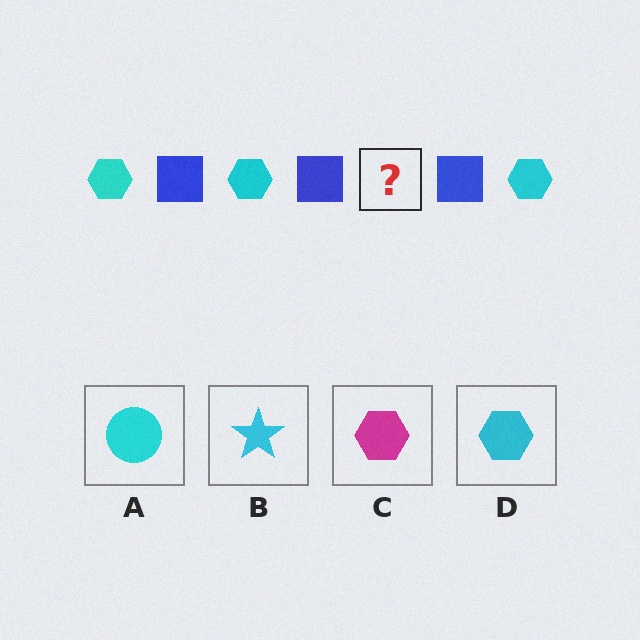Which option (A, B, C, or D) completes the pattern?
D.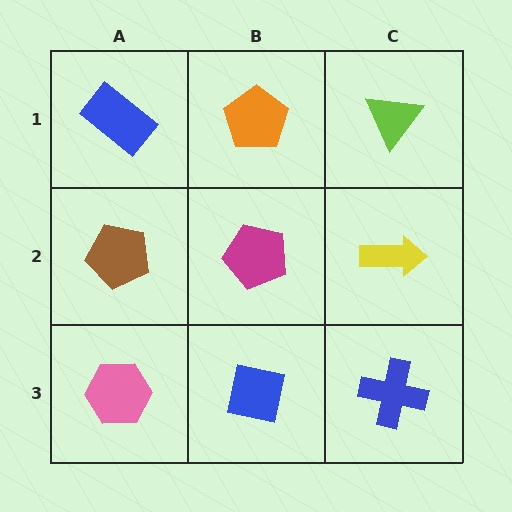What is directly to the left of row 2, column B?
A brown pentagon.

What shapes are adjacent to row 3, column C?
A yellow arrow (row 2, column C), a blue square (row 3, column B).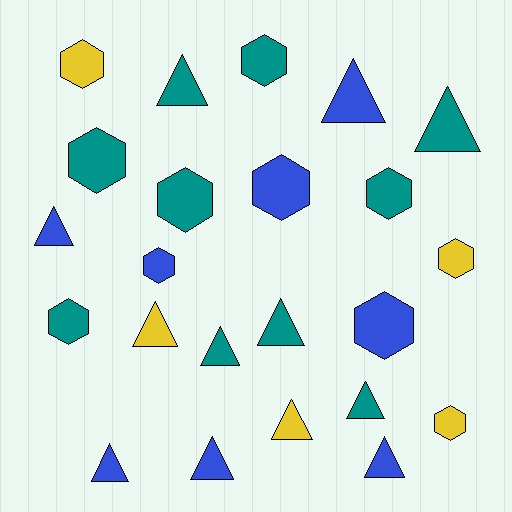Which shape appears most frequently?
Triangle, with 12 objects.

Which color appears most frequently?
Teal, with 10 objects.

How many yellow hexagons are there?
There are 3 yellow hexagons.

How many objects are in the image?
There are 23 objects.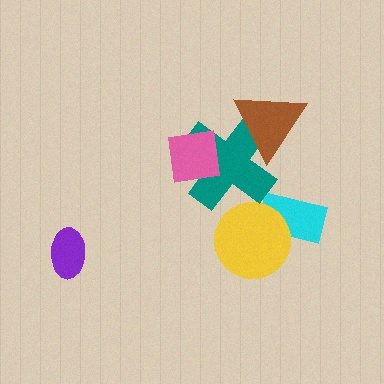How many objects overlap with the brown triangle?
1 object overlaps with the brown triangle.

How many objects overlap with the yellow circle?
1 object overlaps with the yellow circle.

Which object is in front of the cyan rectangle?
The yellow circle is in front of the cyan rectangle.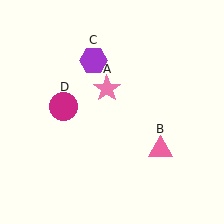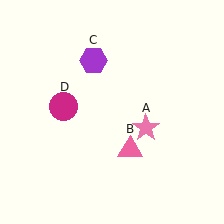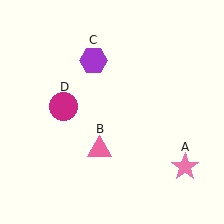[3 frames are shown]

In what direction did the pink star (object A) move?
The pink star (object A) moved down and to the right.